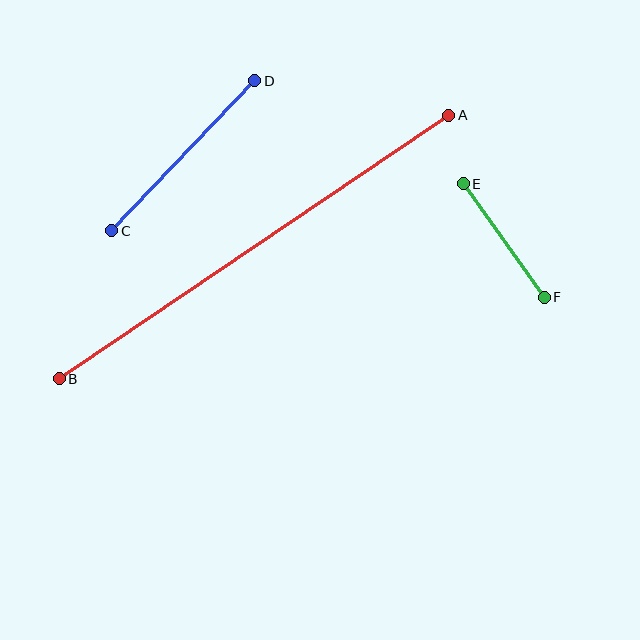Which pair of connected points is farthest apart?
Points A and B are farthest apart.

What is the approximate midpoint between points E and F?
The midpoint is at approximately (504, 241) pixels.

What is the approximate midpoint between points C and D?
The midpoint is at approximately (183, 156) pixels.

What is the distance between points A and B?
The distance is approximately 470 pixels.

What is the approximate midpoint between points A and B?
The midpoint is at approximately (254, 247) pixels.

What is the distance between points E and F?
The distance is approximately 139 pixels.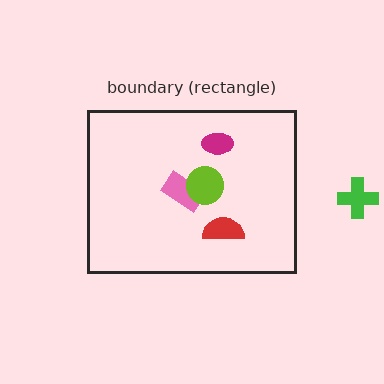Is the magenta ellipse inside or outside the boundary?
Inside.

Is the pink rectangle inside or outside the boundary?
Inside.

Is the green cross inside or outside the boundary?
Outside.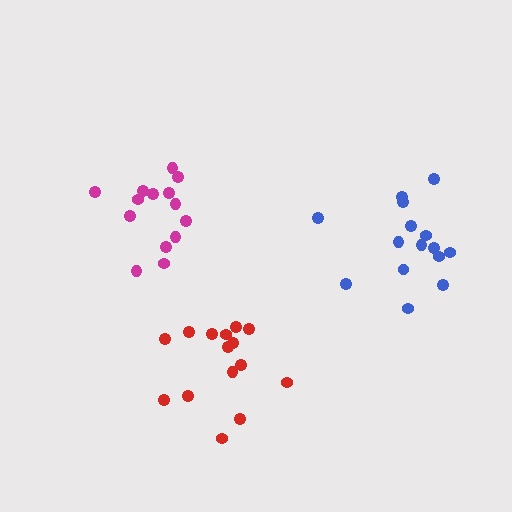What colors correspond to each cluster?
The clusters are colored: magenta, blue, red.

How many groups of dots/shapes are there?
There are 3 groups.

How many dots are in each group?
Group 1: 14 dots, Group 2: 15 dots, Group 3: 15 dots (44 total).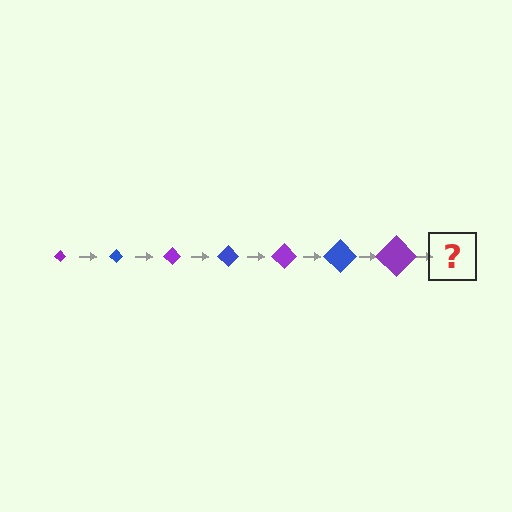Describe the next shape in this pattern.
It should be a blue diamond, larger than the previous one.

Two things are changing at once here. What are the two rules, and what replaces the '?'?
The two rules are that the diamond grows larger each step and the color cycles through purple and blue. The '?' should be a blue diamond, larger than the previous one.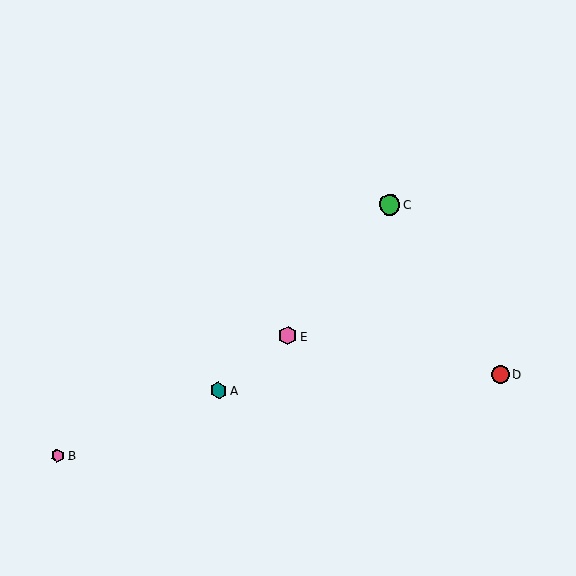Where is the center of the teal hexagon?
The center of the teal hexagon is at (219, 390).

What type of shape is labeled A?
Shape A is a teal hexagon.